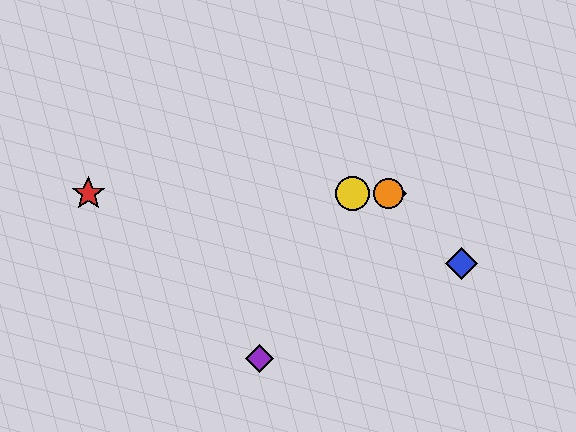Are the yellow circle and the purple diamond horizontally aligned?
No, the yellow circle is at y≈194 and the purple diamond is at y≈358.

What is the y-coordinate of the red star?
The red star is at y≈194.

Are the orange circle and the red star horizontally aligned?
Yes, both are at y≈194.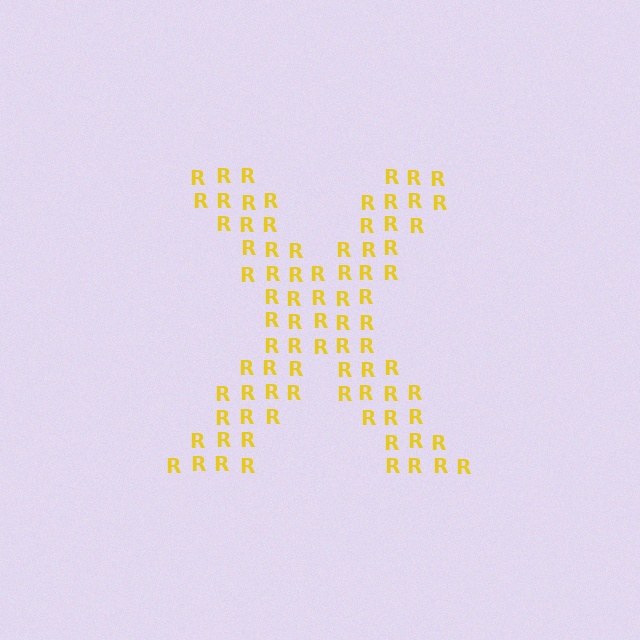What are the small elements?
The small elements are letter R's.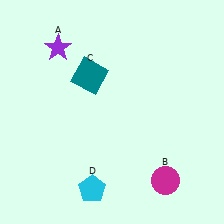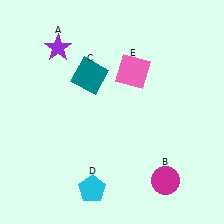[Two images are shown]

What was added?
A pink square (E) was added in Image 2.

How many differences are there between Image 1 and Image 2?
There is 1 difference between the two images.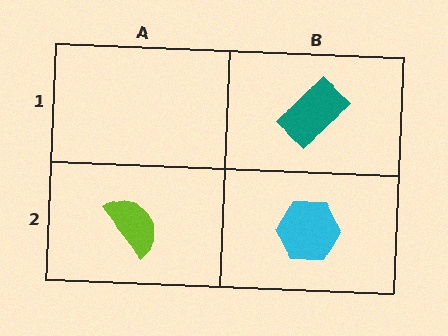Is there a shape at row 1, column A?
No, that cell is empty.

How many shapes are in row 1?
1 shape.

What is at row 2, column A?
A lime semicircle.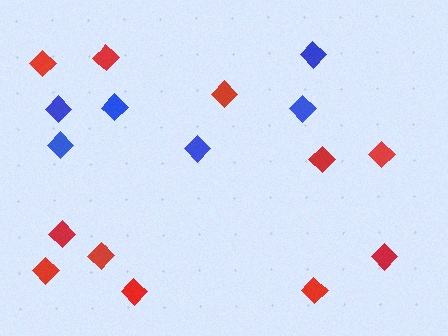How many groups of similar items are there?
There are 2 groups: one group of blue diamonds (6) and one group of red diamonds (11).